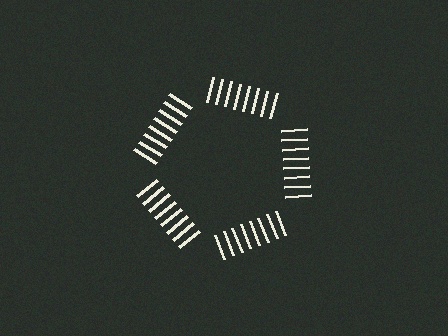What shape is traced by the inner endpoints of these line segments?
An illusory pentagon — the line segments terminate on its edges but no continuous stroke is drawn.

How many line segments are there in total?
40 — 8 along each of the 5 edges.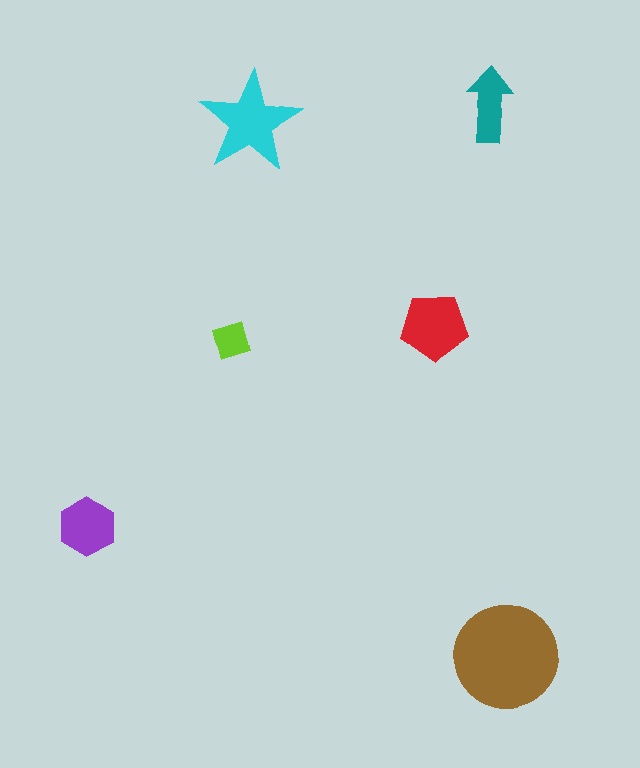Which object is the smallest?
The lime diamond.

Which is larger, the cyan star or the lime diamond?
The cyan star.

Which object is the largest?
The brown circle.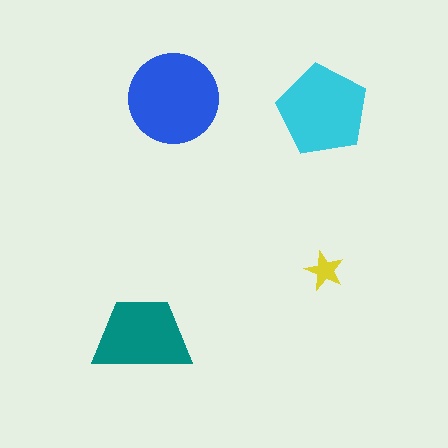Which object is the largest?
The blue circle.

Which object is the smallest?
The yellow star.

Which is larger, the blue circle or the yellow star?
The blue circle.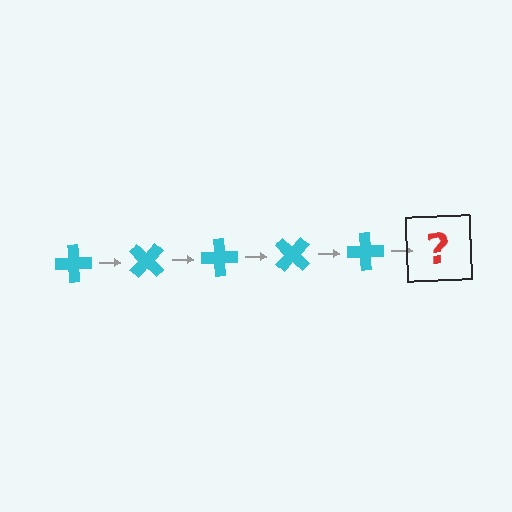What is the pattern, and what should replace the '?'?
The pattern is that the cross rotates 45 degrees each step. The '?' should be a cyan cross rotated 225 degrees.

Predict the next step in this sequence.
The next step is a cyan cross rotated 225 degrees.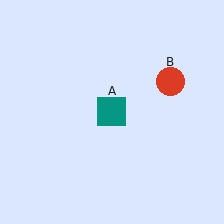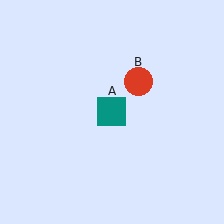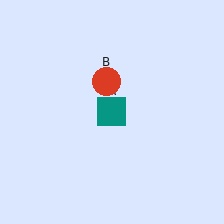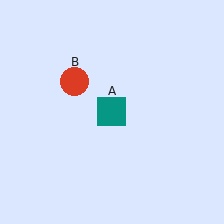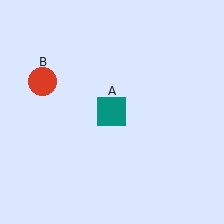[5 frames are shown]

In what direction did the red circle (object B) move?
The red circle (object B) moved left.